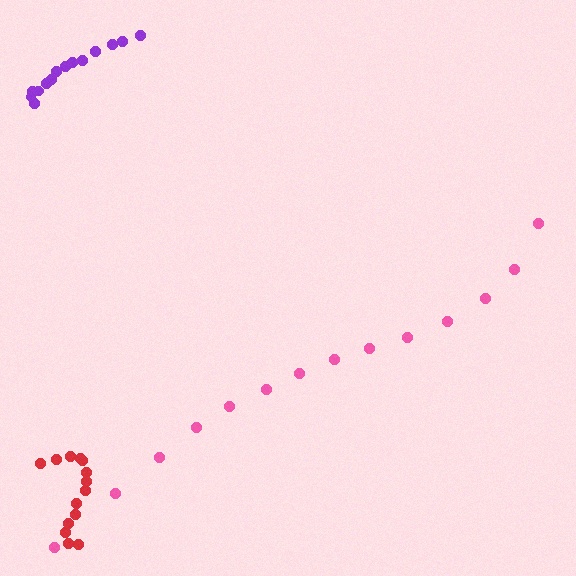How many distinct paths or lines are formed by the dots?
There are 3 distinct paths.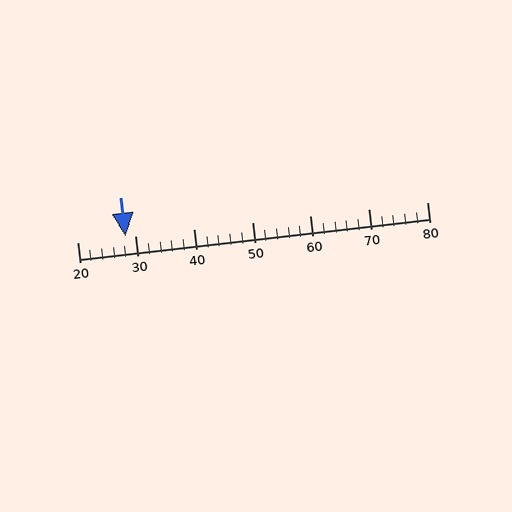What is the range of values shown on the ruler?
The ruler shows values from 20 to 80.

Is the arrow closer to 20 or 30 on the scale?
The arrow is closer to 30.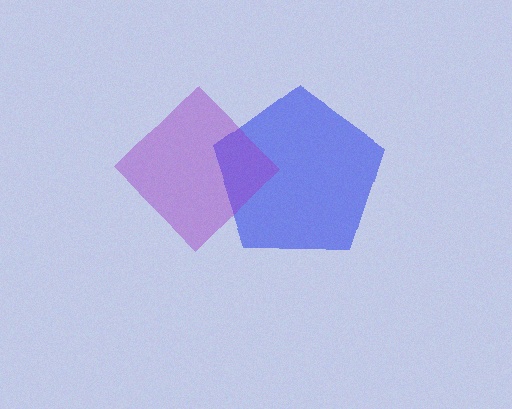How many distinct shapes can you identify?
There are 2 distinct shapes: a blue pentagon, a purple diamond.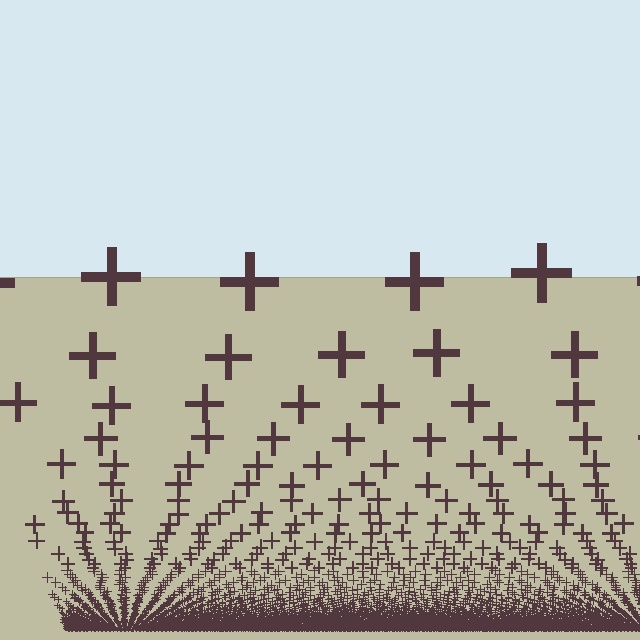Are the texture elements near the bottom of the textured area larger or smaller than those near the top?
Smaller. The gradient is inverted — elements near the bottom are smaller and denser.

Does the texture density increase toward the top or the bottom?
Density increases toward the bottom.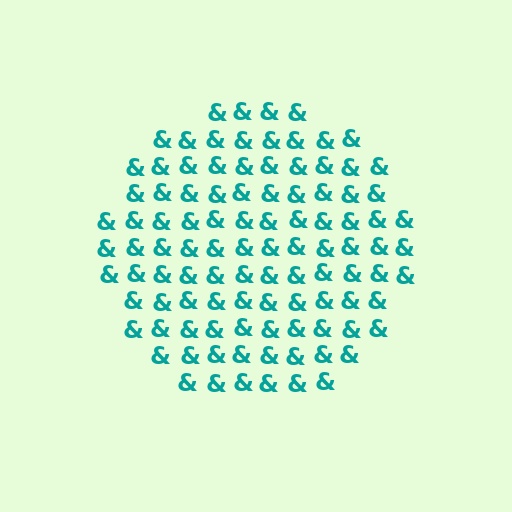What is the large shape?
The large shape is a circle.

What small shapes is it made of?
It is made of small ampersands.